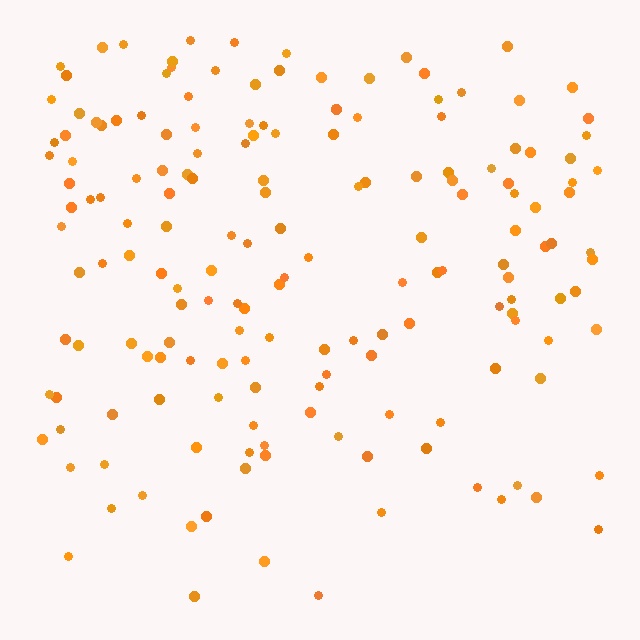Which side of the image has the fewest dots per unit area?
The bottom.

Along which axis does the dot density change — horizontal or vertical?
Vertical.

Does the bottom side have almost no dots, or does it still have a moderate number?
Still a moderate number, just noticeably fewer than the top.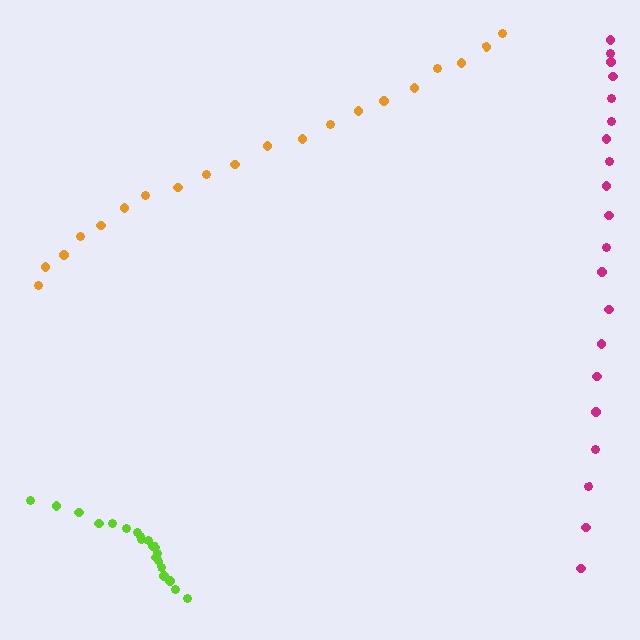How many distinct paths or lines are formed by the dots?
There are 3 distinct paths.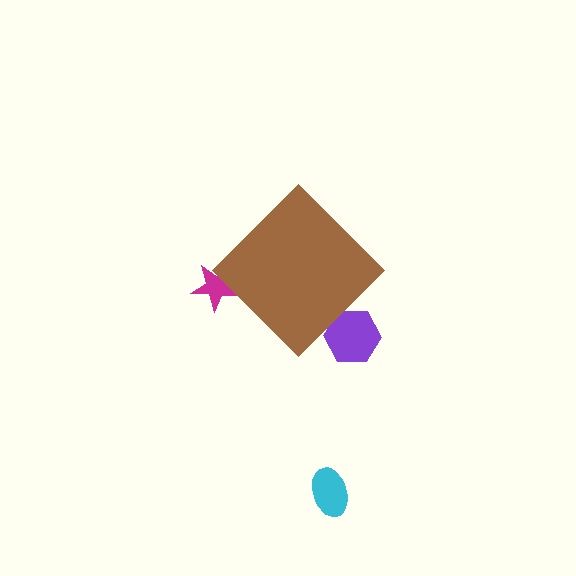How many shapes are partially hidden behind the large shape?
2 shapes are partially hidden.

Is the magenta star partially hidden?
Yes, the magenta star is partially hidden behind the brown diamond.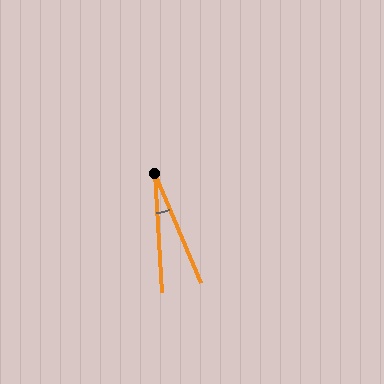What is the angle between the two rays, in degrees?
Approximately 20 degrees.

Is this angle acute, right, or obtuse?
It is acute.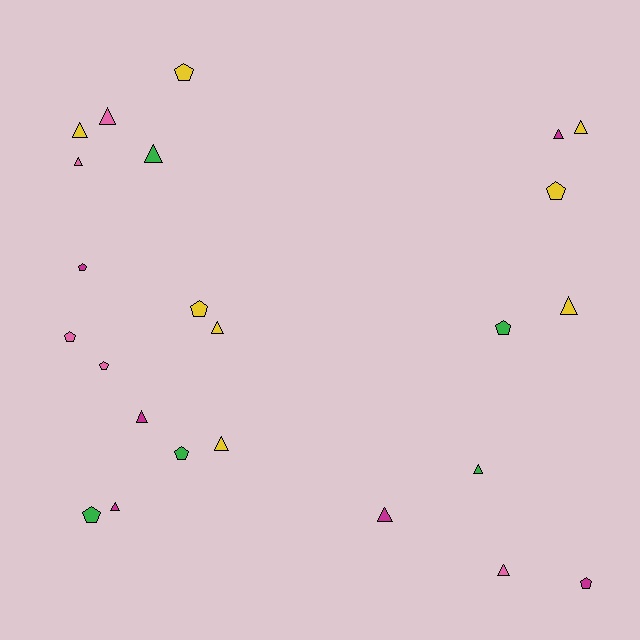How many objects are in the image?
There are 24 objects.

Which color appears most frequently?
Yellow, with 8 objects.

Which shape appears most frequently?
Triangle, with 14 objects.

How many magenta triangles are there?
There are 4 magenta triangles.